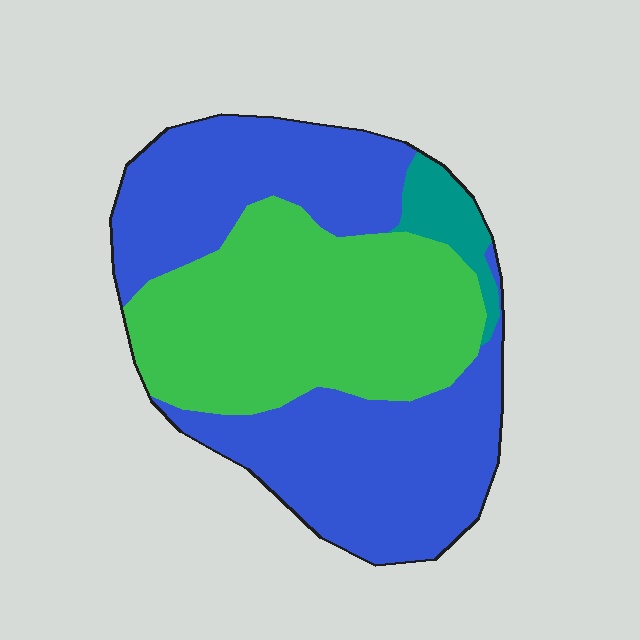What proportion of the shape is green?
Green covers about 40% of the shape.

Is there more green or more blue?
Blue.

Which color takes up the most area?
Blue, at roughly 55%.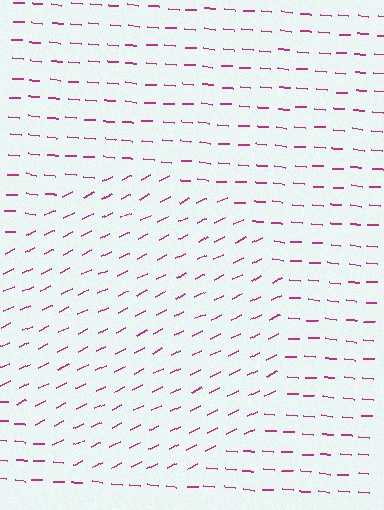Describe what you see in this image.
The image is filled with small magenta line segments. A circle region in the image has lines oriented differently from the surrounding lines, creating a visible texture boundary.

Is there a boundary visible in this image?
Yes, there is a texture boundary formed by a change in line orientation.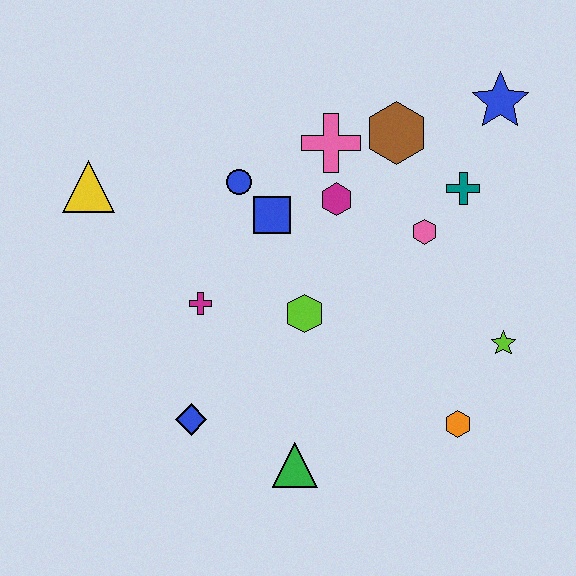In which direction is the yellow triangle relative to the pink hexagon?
The yellow triangle is to the left of the pink hexagon.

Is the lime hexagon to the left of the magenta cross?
No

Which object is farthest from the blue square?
The orange hexagon is farthest from the blue square.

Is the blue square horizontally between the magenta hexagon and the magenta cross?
Yes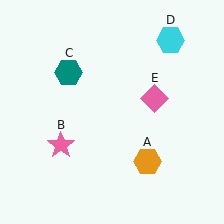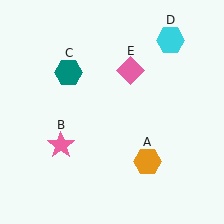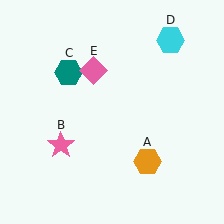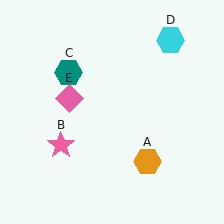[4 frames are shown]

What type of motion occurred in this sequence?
The pink diamond (object E) rotated counterclockwise around the center of the scene.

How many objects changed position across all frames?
1 object changed position: pink diamond (object E).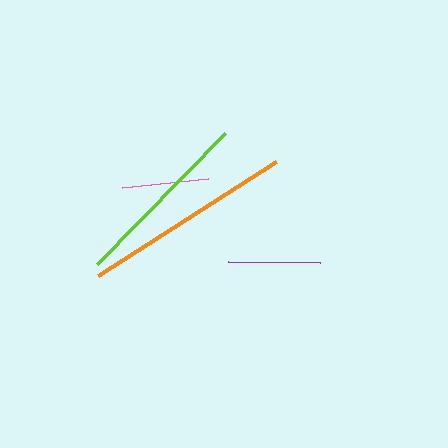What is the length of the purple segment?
The purple segment is approximately 92 pixels long.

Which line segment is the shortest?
The pink line is the shortest at approximately 87 pixels.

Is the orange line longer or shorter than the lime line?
The orange line is longer than the lime line.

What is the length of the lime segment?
The lime segment is approximately 183 pixels long.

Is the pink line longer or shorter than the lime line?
The lime line is longer than the pink line.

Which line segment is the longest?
The orange line is the longest at approximately 211 pixels.